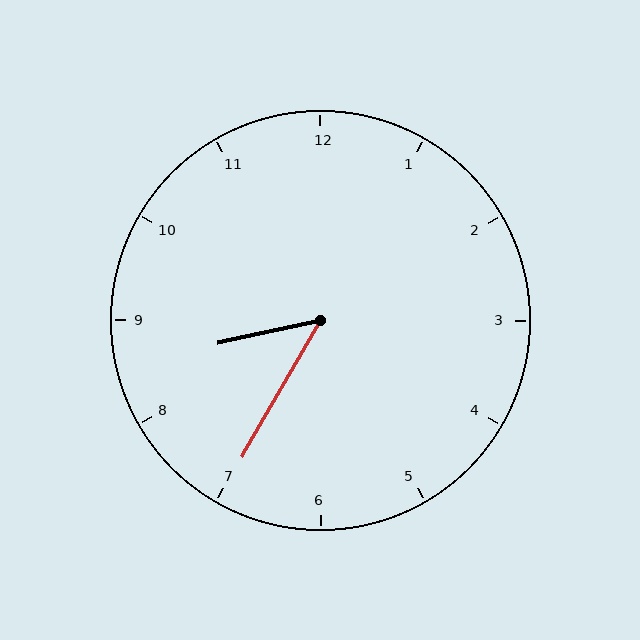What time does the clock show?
8:35.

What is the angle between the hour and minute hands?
Approximately 48 degrees.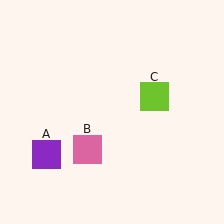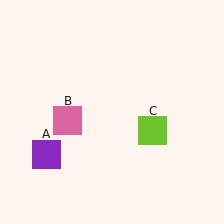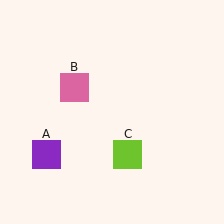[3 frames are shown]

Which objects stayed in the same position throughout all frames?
Purple square (object A) remained stationary.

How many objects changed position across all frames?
2 objects changed position: pink square (object B), lime square (object C).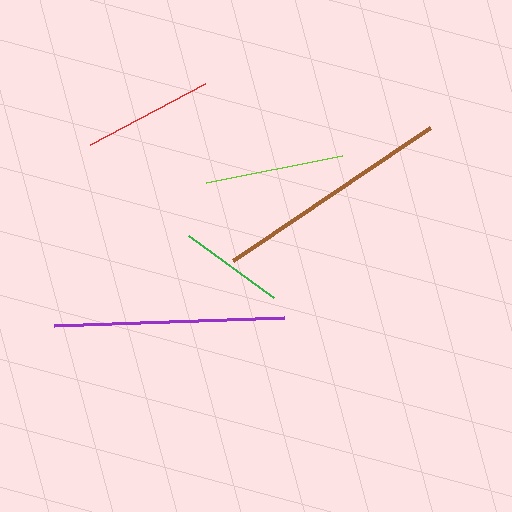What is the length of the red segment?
The red segment is approximately 131 pixels long.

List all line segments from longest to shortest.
From longest to shortest: brown, purple, lime, red, green.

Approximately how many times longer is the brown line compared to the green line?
The brown line is approximately 2.3 times the length of the green line.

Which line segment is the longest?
The brown line is the longest at approximately 238 pixels.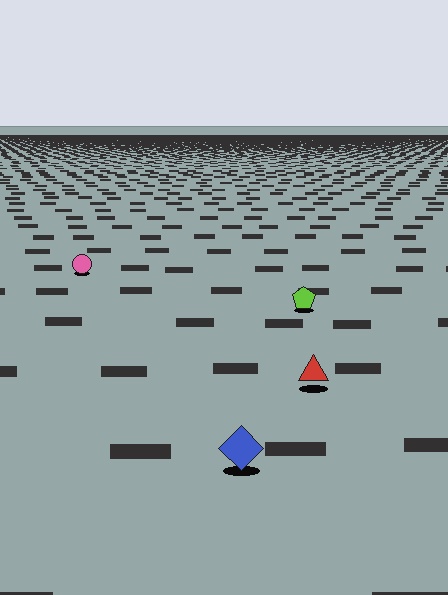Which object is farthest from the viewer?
The pink circle is farthest from the viewer. It appears smaller and the ground texture around it is denser.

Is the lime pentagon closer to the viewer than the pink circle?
Yes. The lime pentagon is closer — you can tell from the texture gradient: the ground texture is coarser near it.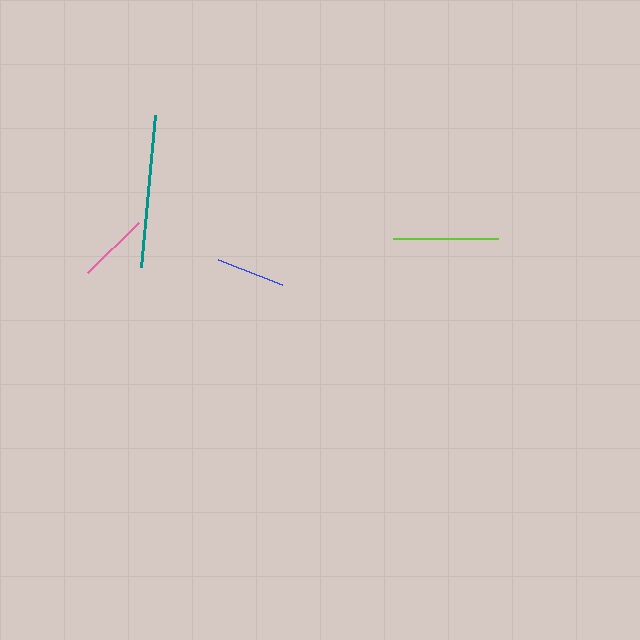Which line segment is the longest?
The teal line is the longest at approximately 152 pixels.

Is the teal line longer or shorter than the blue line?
The teal line is longer than the blue line.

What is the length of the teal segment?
The teal segment is approximately 152 pixels long.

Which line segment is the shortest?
The blue line is the shortest at approximately 70 pixels.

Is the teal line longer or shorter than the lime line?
The teal line is longer than the lime line.